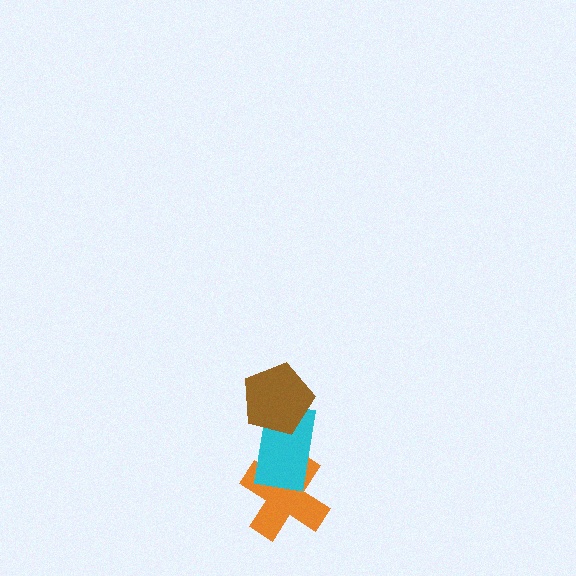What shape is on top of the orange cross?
The cyan rectangle is on top of the orange cross.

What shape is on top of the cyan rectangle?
The brown pentagon is on top of the cyan rectangle.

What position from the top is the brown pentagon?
The brown pentagon is 1st from the top.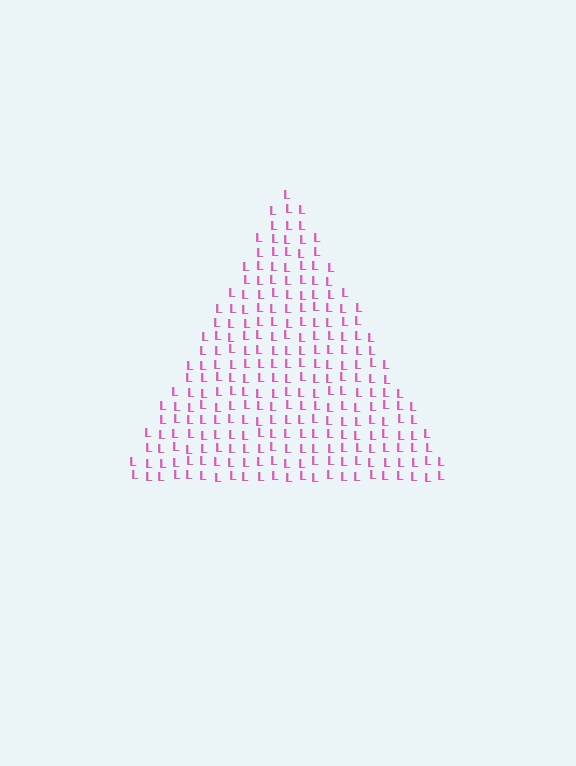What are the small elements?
The small elements are letter L's.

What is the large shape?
The large shape is a triangle.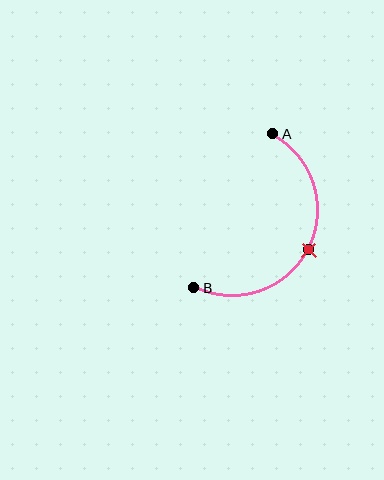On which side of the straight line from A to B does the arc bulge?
The arc bulges to the right of the straight line connecting A and B.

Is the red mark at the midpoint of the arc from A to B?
Yes. The red mark lies on the arc at equal arc-length from both A and B — it is the arc midpoint.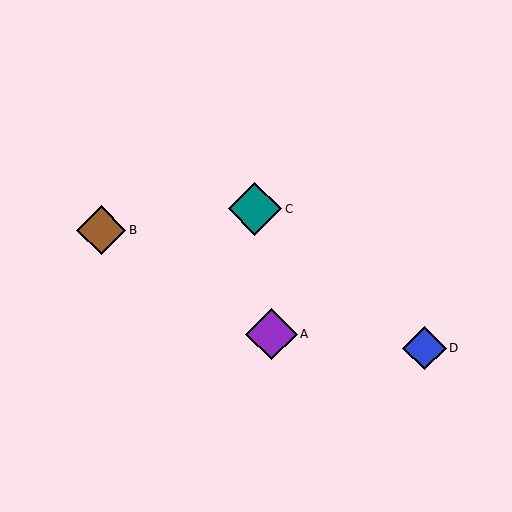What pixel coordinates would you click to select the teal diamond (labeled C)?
Click at (255, 209) to select the teal diamond C.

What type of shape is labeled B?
Shape B is a brown diamond.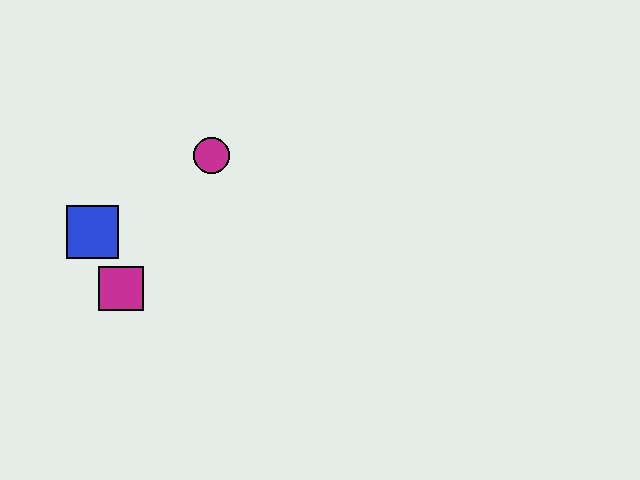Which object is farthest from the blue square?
The magenta circle is farthest from the blue square.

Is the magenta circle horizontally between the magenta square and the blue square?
No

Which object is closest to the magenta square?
The blue square is closest to the magenta square.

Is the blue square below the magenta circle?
Yes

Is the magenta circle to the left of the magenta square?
No